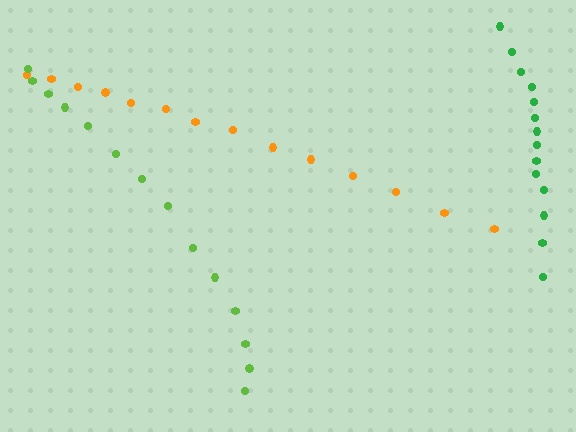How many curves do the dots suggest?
There are 3 distinct paths.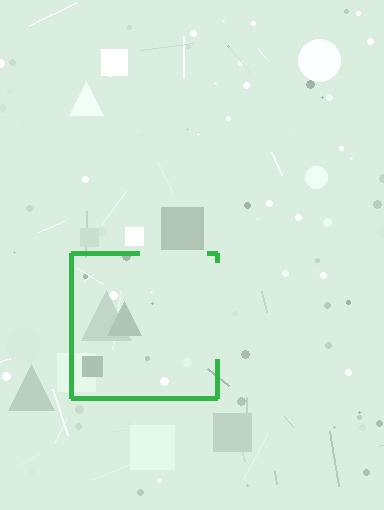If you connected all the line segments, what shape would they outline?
They would outline a square.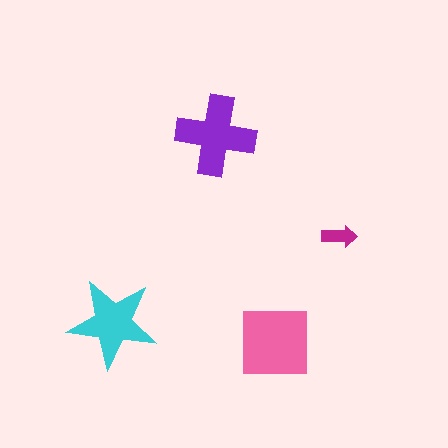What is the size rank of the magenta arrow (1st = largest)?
4th.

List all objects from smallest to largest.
The magenta arrow, the cyan star, the purple cross, the pink square.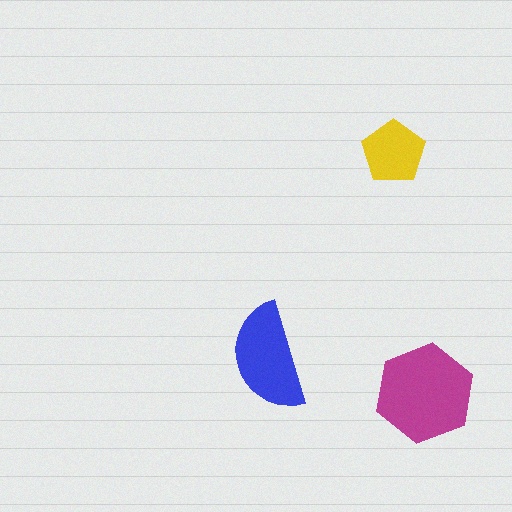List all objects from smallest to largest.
The yellow pentagon, the blue semicircle, the magenta hexagon.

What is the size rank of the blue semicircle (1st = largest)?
2nd.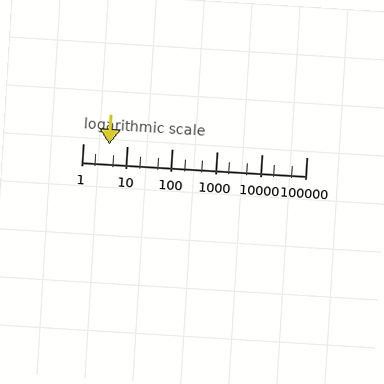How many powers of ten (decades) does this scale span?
The scale spans 5 decades, from 1 to 100000.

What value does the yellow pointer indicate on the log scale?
The pointer indicates approximately 4.